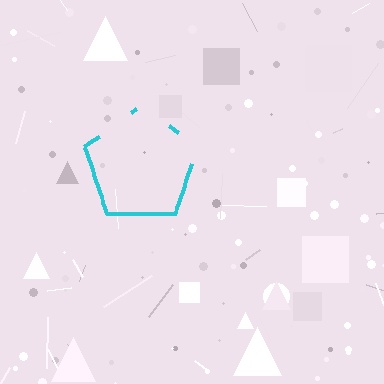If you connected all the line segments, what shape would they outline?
They would outline a pentagon.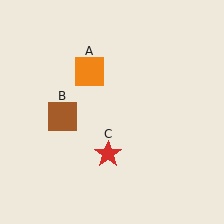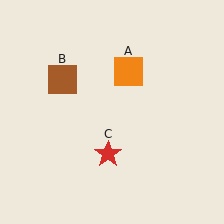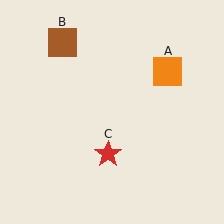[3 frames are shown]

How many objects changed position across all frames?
2 objects changed position: orange square (object A), brown square (object B).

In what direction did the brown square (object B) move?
The brown square (object B) moved up.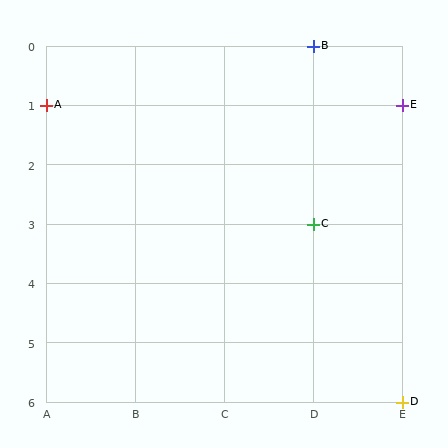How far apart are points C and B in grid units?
Points C and B are 3 rows apart.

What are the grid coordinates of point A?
Point A is at grid coordinates (A, 1).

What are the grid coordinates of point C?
Point C is at grid coordinates (D, 3).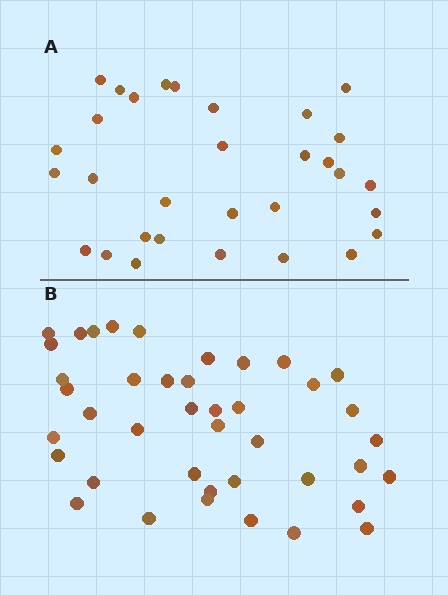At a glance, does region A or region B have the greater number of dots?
Region B (the bottom region) has more dots.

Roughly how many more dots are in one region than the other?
Region B has roughly 10 or so more dots than region A.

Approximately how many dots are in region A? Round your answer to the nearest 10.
About 30 dots. (The exact count is 31, which rounds to 30.)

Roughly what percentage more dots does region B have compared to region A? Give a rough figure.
About 30% more.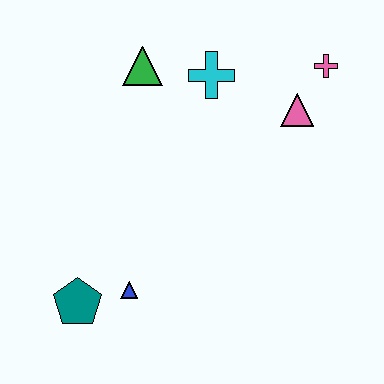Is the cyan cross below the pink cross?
Yes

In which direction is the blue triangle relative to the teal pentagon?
The blue triangle is to the right of the teal pentagon.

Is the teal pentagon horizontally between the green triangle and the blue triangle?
No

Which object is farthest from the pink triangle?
The teal pentagon is farthest from the pink triangle.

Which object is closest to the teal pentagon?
The blue triangle is closest to the teal pentagon.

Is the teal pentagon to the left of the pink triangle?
Yes